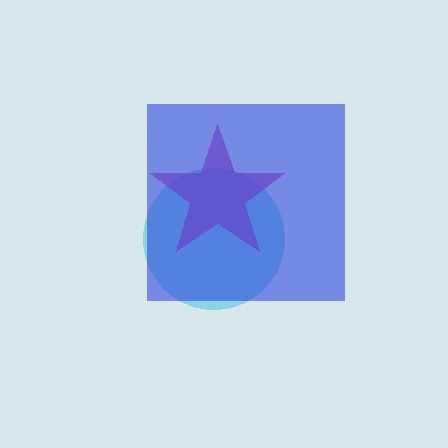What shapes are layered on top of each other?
The layered shapes are: a cyan circle, a magenta star, a blue square.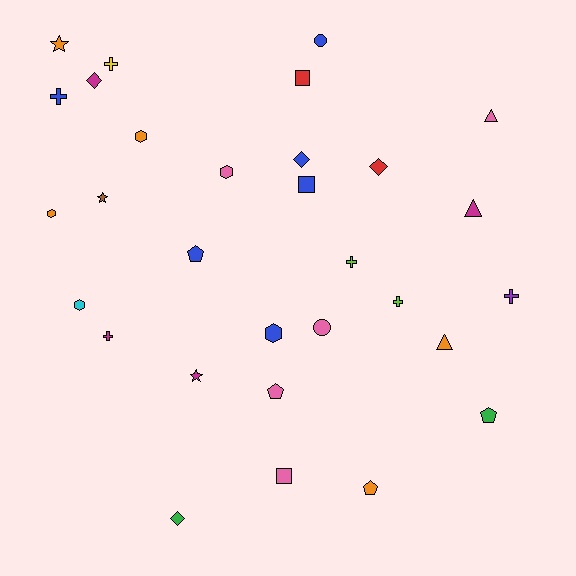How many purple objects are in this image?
There is 1 purple object.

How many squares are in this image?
There are 3 squares.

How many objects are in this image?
There are 30 objects.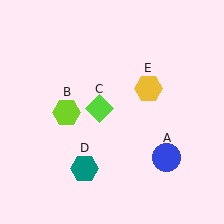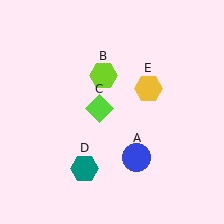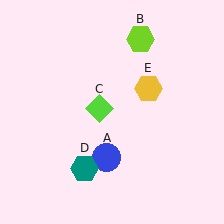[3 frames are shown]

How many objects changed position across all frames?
2 objects changed position: blue circle (object A), lime hexagon (object B).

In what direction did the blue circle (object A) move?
The blue circle (object A) moved left.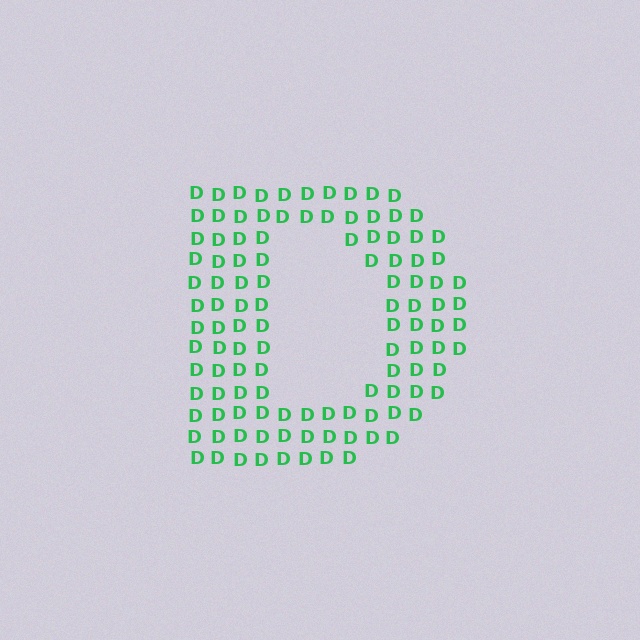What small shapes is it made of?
It is made of small letter D's.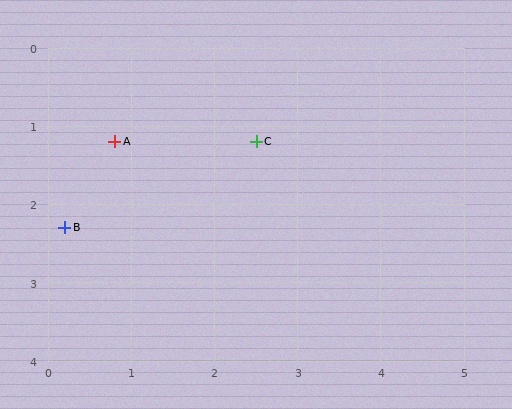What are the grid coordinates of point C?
Point C is at approximately (2.5, 1.2).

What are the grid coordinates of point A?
Point A is at approximately (0.8, 1.2).